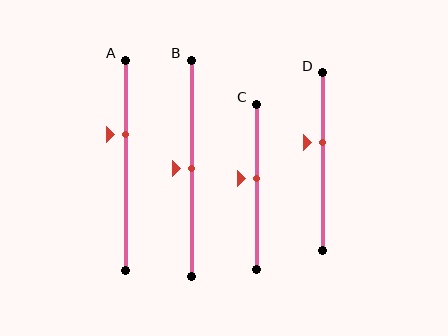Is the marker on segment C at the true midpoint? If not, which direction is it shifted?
No, the marker on segment C is shifted upward by about 5% of the segment length.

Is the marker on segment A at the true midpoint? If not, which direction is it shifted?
No, the marker on segment A is shifted upward by about 15% of the segment length.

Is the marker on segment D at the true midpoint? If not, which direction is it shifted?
No, the marker on segment D is shifted upward by about 11% of the segment length.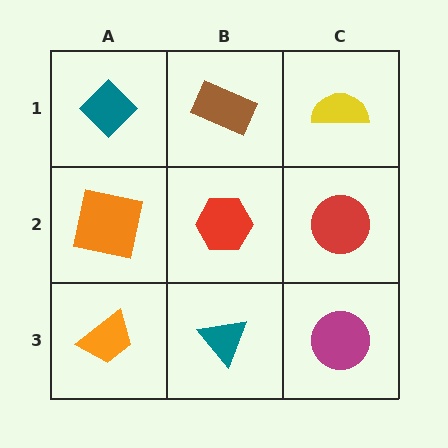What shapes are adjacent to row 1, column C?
A red circle (row 2, column C), a brown rectangle (row 1, column B).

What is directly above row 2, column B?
A brown rectangle.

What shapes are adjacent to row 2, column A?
A teal diamond (row 1, column A), an orange trapezoid (row 3, column A), a red hexagon (row 2, column B).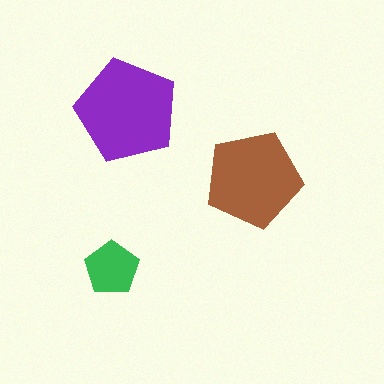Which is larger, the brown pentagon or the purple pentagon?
The purple one.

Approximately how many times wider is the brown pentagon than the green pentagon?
About 2 times wider.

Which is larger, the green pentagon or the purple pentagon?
The purple one.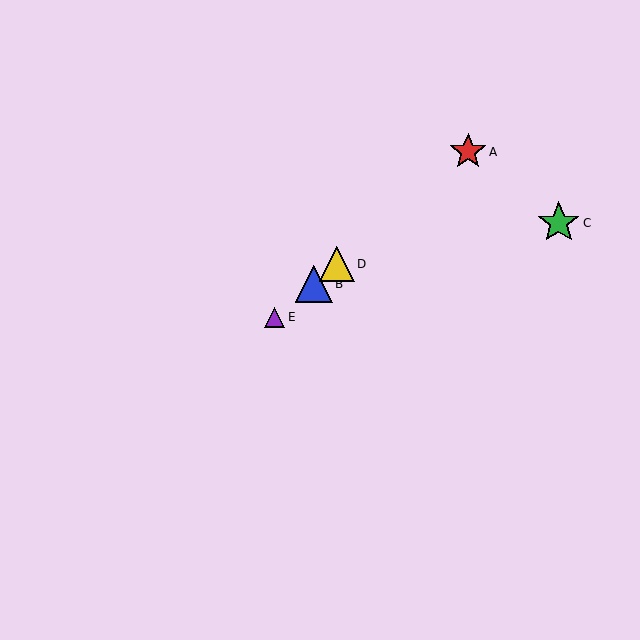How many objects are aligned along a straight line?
4 objects (A, B, D, E) are aligned along a straight line.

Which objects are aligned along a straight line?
Objects A, B, D, E are aligned along a straight line.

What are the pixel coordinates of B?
Object B is at (314, 284).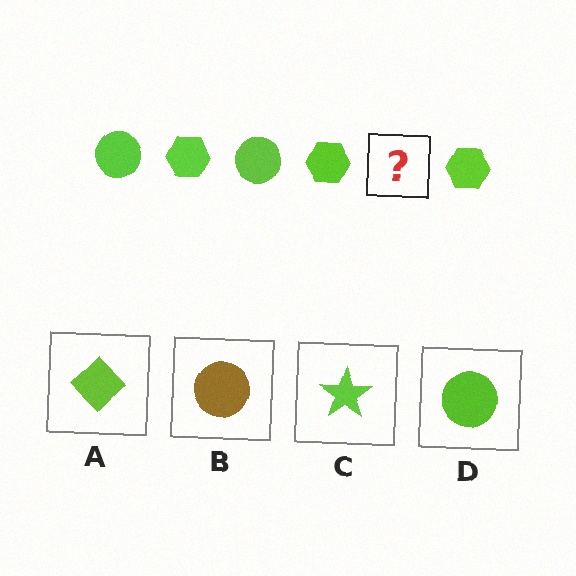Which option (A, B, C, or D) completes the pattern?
D.